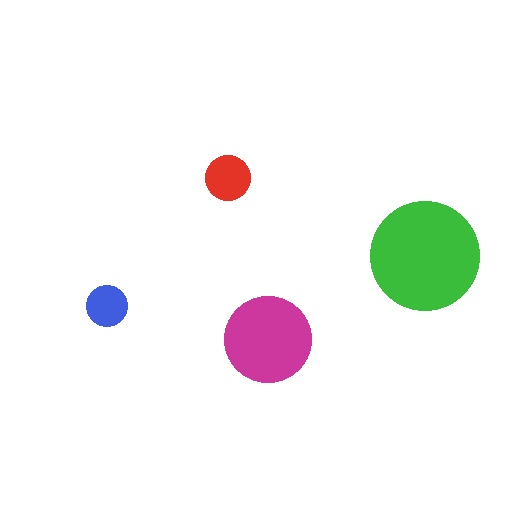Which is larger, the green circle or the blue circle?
The green one.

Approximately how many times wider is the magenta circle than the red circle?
About 2 times wider.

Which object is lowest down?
The magenta circle is bottommost.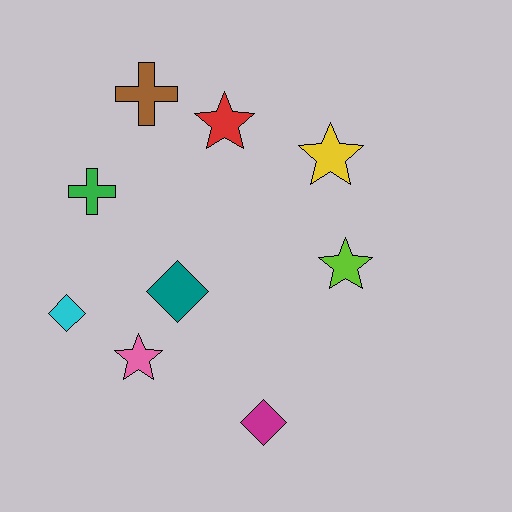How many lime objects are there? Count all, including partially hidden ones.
There is 1 lime object.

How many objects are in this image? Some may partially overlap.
There are 9 objects.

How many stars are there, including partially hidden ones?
There are 4 stars.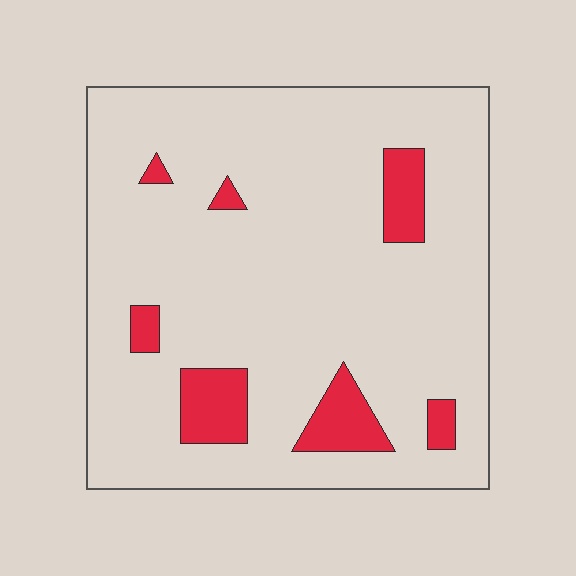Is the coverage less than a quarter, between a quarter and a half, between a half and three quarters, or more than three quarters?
Less than a quarter.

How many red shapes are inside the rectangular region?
7.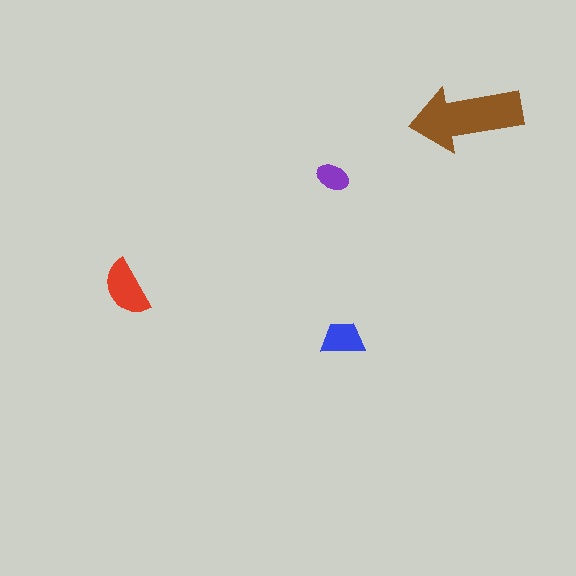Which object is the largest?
The brown arrow.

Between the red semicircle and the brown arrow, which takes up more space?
The brown arrow.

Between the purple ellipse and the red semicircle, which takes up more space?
The red semicircle.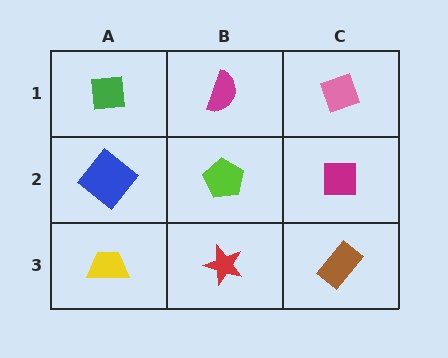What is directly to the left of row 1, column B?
A green square.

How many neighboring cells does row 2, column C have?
3.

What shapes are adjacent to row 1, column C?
A magenta square (row 2, column C), a magenta semicircle (row 1, column B).